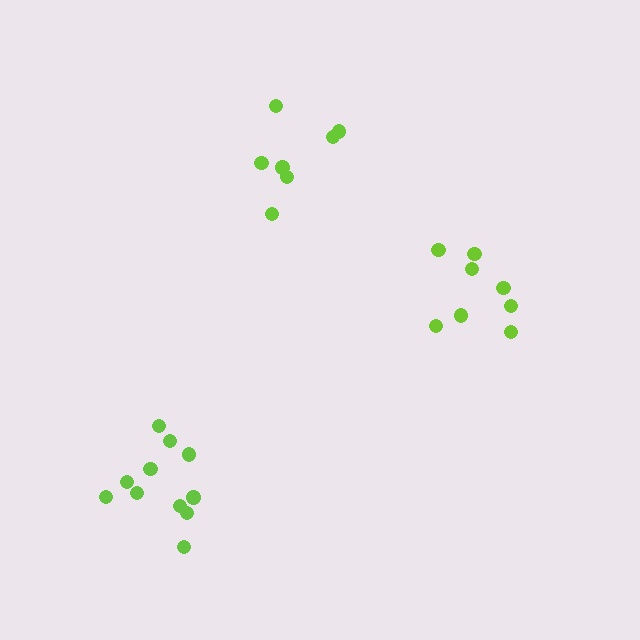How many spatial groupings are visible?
There are 3 spatial groupings.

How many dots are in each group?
Group 1: 8 dots, Group 2: 7 dots, Group 3: 11 dots (26 total).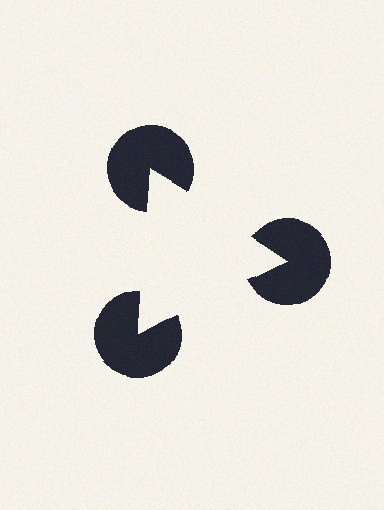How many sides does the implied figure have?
3 sides.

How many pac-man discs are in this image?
There are 3 — one at each vertex of the illusory triangle.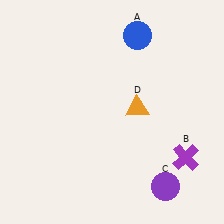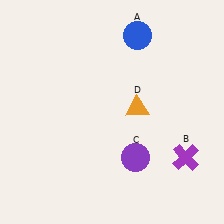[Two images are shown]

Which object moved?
The purple circle (C) moved left.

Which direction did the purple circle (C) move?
The purple circle (C) moved left.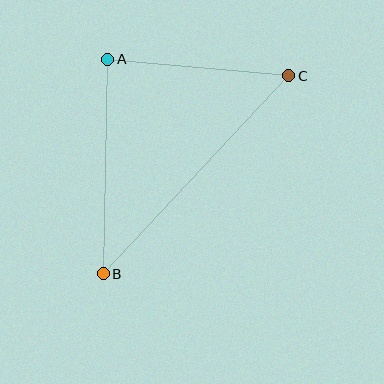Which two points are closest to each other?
Points A and C are closest to each other.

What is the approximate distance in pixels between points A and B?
The distance between A and B is approximately 215 pixels.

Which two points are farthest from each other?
Points B and C are farthest from each other.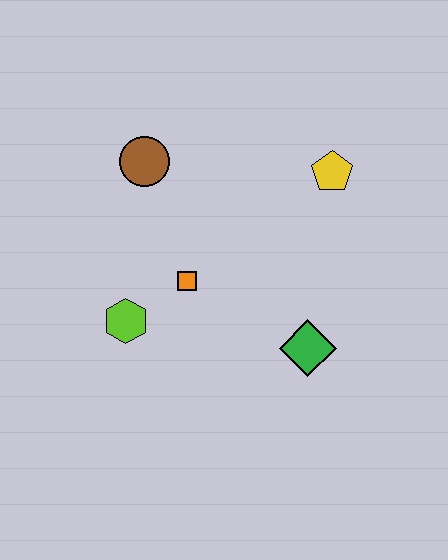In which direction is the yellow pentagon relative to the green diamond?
The yellow pentagon is above the green diamond.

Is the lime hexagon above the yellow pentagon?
No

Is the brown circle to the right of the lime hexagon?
Yes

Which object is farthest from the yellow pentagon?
The lime hexagon is farthest from the yellow pentagon.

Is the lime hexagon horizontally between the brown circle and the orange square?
No